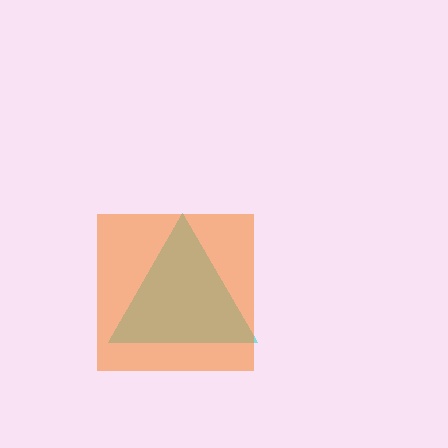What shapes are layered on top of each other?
The layered shapes are: a cyan triangle, an orange square.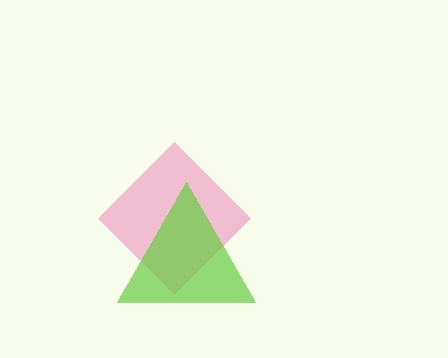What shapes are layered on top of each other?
The layered shapes are: a pink diamond, a lime triangle.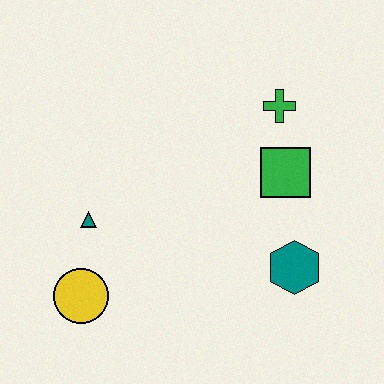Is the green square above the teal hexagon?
Yes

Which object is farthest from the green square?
The yellow circle is farthest from the green square.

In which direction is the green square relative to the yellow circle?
The green square is to the right of the yellow circle.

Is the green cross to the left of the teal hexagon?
Yes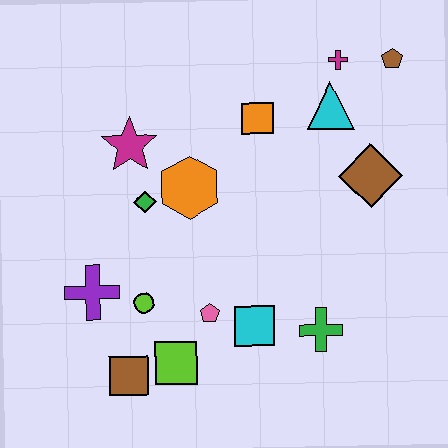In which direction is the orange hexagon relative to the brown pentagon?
The orange hexagon is to the left of the brown pentagon.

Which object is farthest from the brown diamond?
The brown square is farthest from the brown diamond.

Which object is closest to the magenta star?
The green diamond is closest to the magenta star.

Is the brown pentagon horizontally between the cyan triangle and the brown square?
No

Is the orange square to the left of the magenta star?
No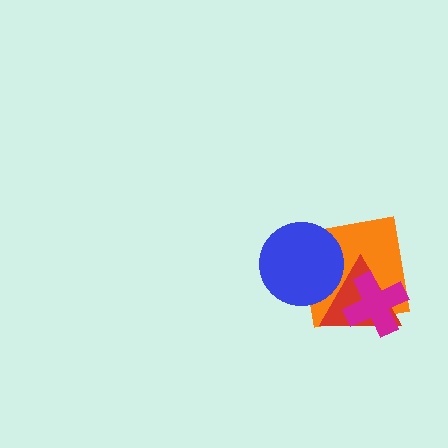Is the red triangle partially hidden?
Yes, it is partially covered by another shape.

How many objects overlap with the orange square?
3 objects overlap with the orange square.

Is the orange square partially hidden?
Yes, it is partially covered by another shape.